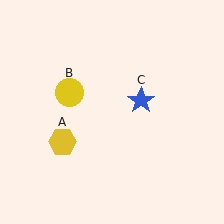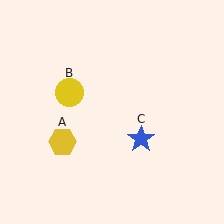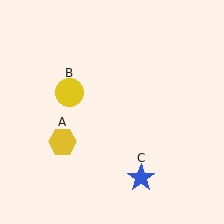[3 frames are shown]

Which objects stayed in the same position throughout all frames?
Yellow hexagon (object A) and yellow circle (object B) remained stationary.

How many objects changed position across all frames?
1 object changed position: blue star (object C).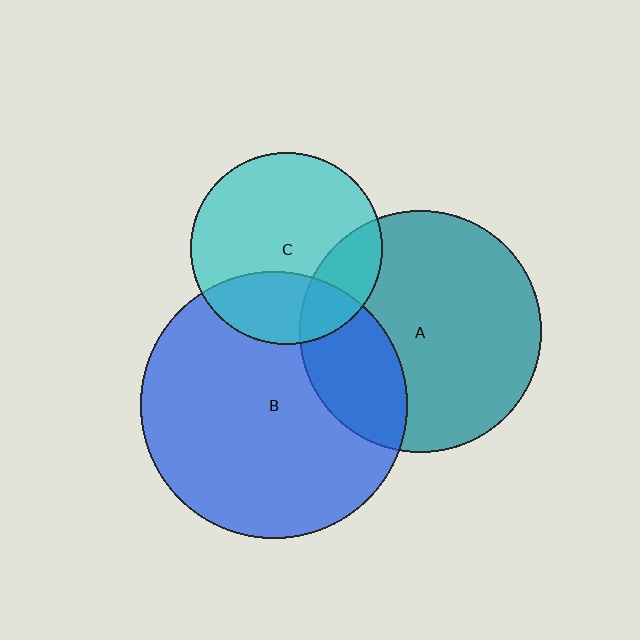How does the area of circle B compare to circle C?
Approximately 1.9 times.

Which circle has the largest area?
Circle B (blue).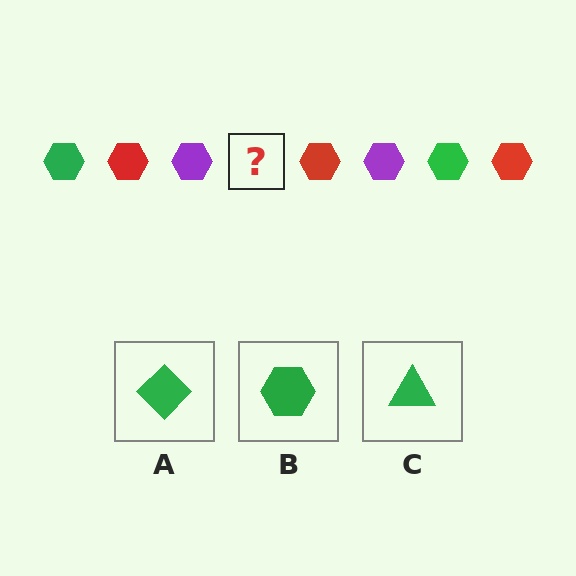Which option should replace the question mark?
Option B.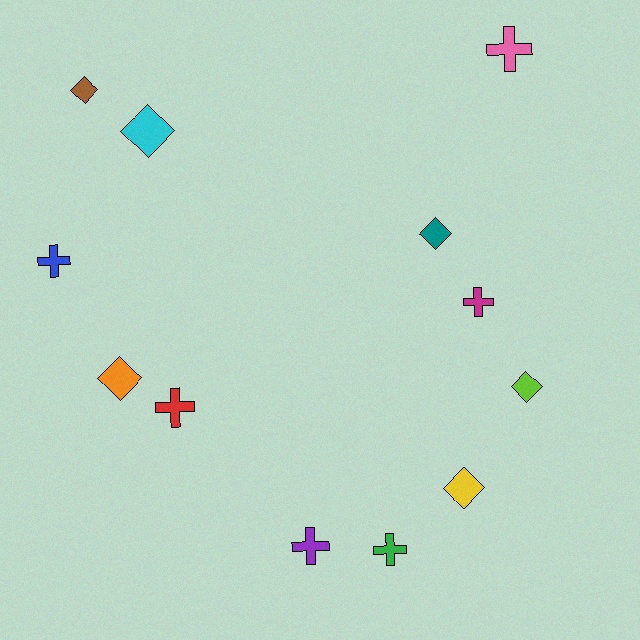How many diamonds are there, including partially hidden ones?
There are 6 diamonds.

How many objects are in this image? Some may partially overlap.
There are 12 objects.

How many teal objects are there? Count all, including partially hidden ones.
There is 1 teal object.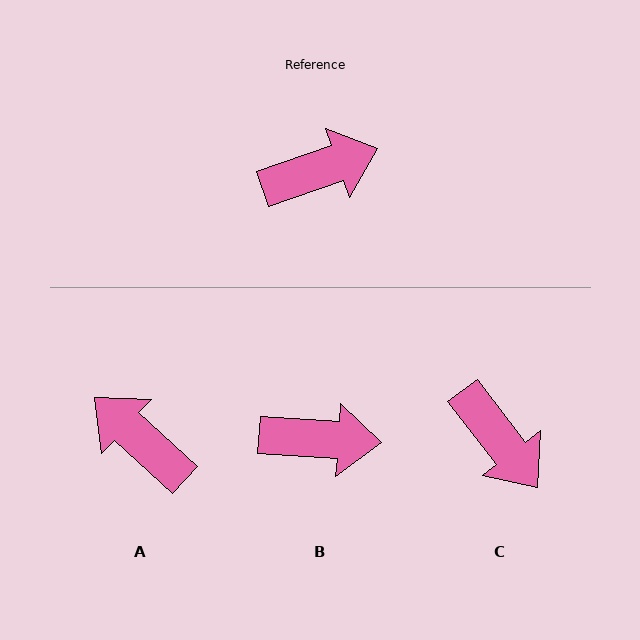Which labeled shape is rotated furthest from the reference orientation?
A, about 119 degrees away.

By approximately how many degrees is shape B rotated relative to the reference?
Approximately 23 degrees clockwise.